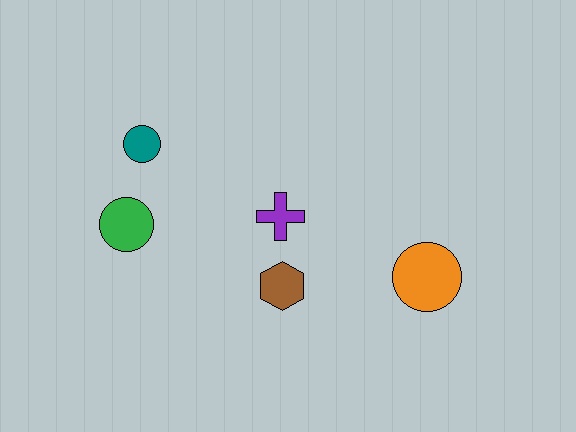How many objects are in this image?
There are 5 objects.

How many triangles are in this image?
There are no triangles.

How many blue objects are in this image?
There are no blue objects.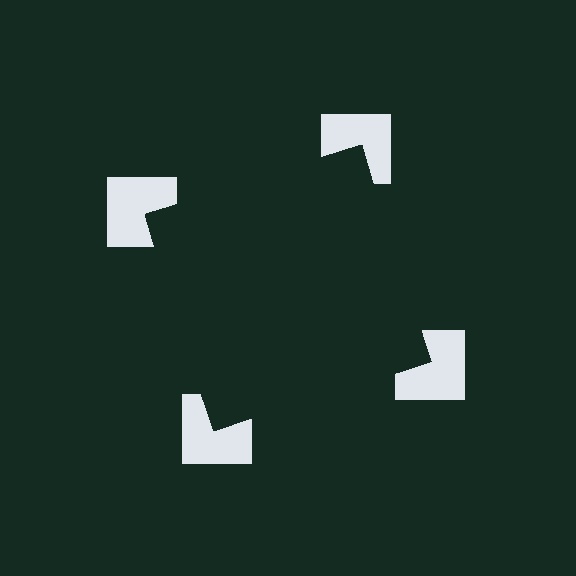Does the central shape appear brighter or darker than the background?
It typically appears slightly darker than the background, even though no actual brightness change is drawn.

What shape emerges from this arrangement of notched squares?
An illusory square — its edges are inferred from the aligned wedge cuts in the notched squares, not physically drawn.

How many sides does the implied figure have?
4 sides.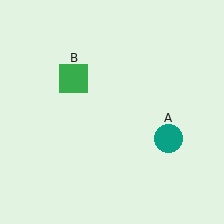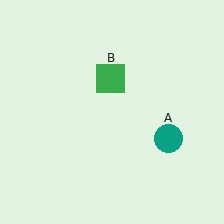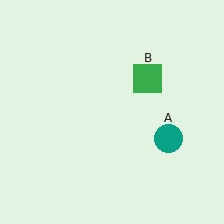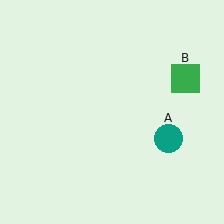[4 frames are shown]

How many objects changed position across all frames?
1 object changed position: green square (object B).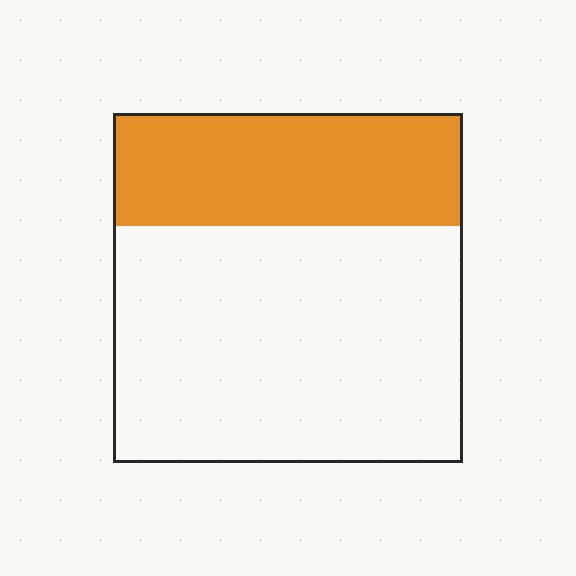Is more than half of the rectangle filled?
No.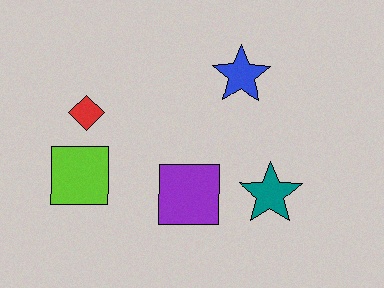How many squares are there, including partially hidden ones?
There are 2 squares.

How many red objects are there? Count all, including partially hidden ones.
There is 1 red object.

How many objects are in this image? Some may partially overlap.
There are 5 objects.